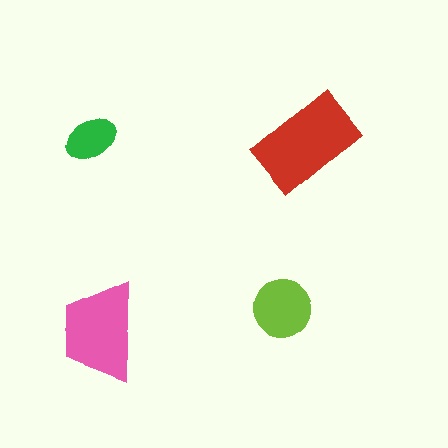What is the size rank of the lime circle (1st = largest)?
3rd.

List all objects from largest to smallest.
The red rectangle, the pink trapezoid, the lime circle, the green ellipse.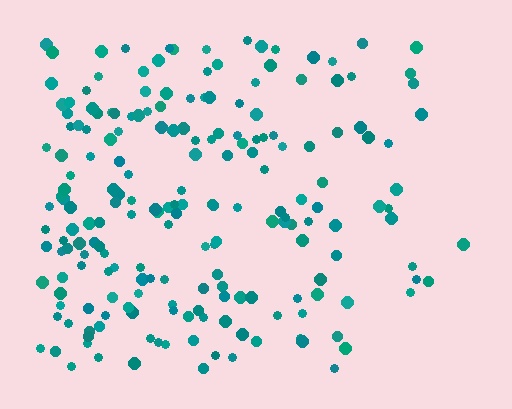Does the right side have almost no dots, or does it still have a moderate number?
Still a moderate number, just noticeably fewer than the left.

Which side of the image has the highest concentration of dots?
The left.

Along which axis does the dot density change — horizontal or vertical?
Horizontal.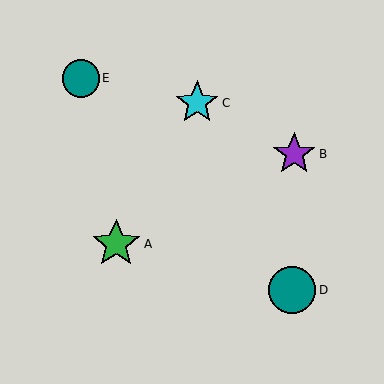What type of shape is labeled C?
Shape C is a cyan star.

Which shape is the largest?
The green star (labeled A) is the largest.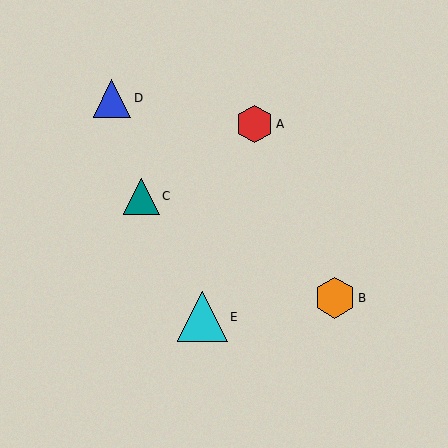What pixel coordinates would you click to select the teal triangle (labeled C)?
Click at (141, 196) to select the teal triangle C.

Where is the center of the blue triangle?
The center of the blue triangle is at (112, 98).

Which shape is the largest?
The cyan triangle (labeled E) is the largest.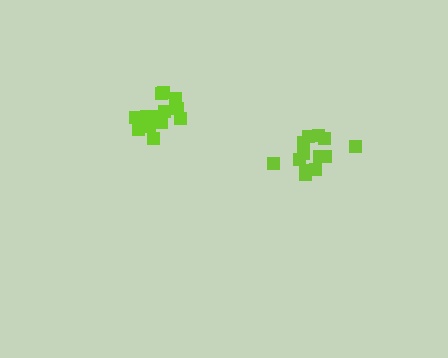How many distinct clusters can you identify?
There are 2 distinct clusters.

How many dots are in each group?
Group 1: 13 dots, Group 2: 13 dots (26 total).